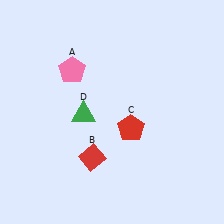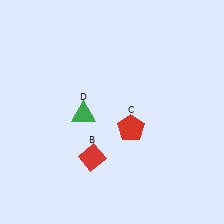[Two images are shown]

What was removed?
The pink pentagon (A) was removed in Image 2.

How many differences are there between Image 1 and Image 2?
There is 1 difference between the two images.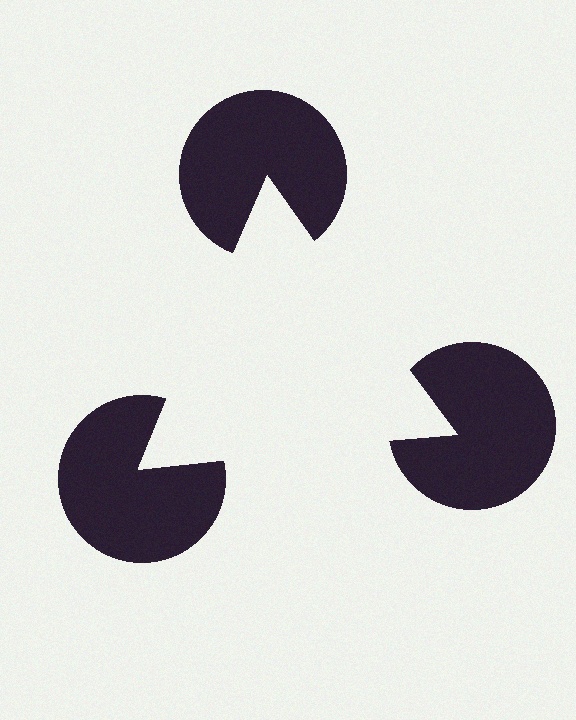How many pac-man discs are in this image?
There are 3 — one at each vertex of the illusory triangle.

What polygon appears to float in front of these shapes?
An illusory triangle — its edges are inferred from the aligned wedge cuts in the pac-man discs, not physically drawn.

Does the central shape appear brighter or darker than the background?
It typically appears slightly brighter than the background, even though no actual brightness change is drawn.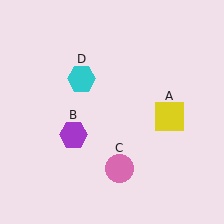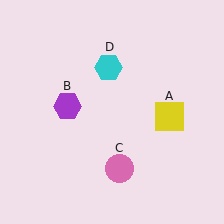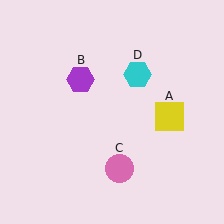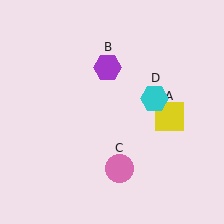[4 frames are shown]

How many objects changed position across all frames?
2 objects changed position: purple hexagon (object B), cyan hexagon (object D).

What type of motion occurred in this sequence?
The purple hexagon (object B), cyan hexagon (object D) rotated clockwise around the center of the scene.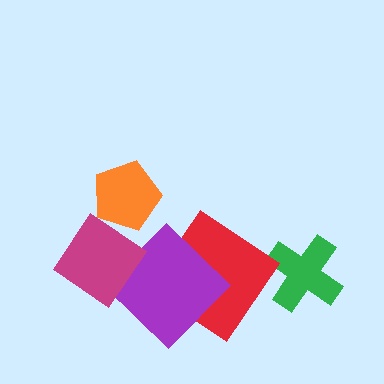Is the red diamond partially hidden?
Yes, it is partially covered by another shape.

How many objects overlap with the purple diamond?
1 object overlaps with the purple diamond.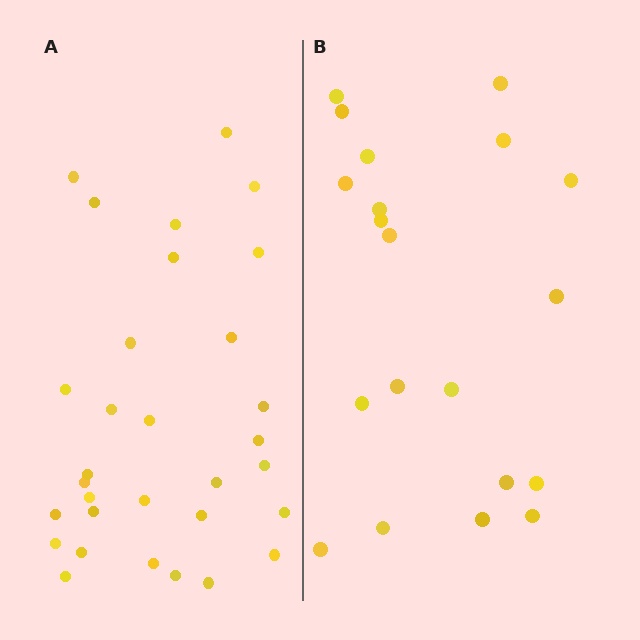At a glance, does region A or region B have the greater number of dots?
Region A (the left region) has more dots.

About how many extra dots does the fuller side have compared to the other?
Region A has roughly 12 or so more dots than region B.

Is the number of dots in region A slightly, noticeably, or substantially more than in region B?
Region A has substantially more. The ratio is roughly 1.6 to 1.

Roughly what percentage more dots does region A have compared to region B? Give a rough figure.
About 55% more.